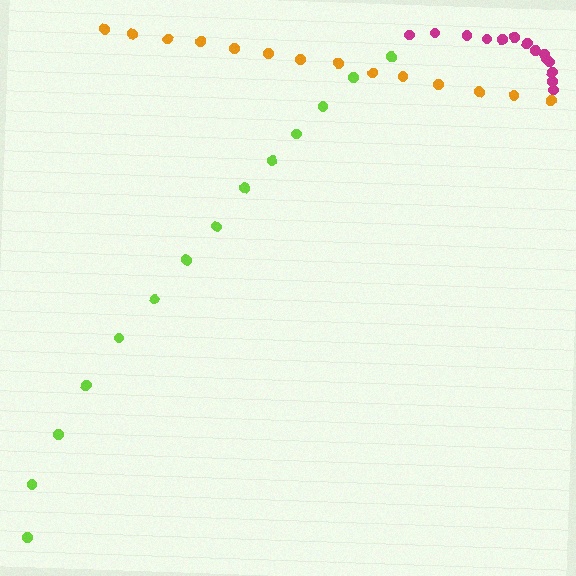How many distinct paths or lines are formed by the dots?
There are 3 distinct paths.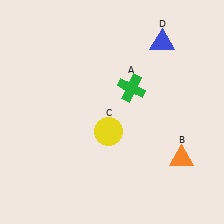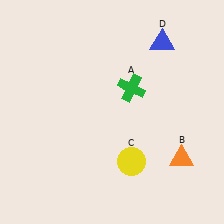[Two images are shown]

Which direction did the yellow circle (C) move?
The yellow circle (C) moved down.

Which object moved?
The yellow circle (C) moved down.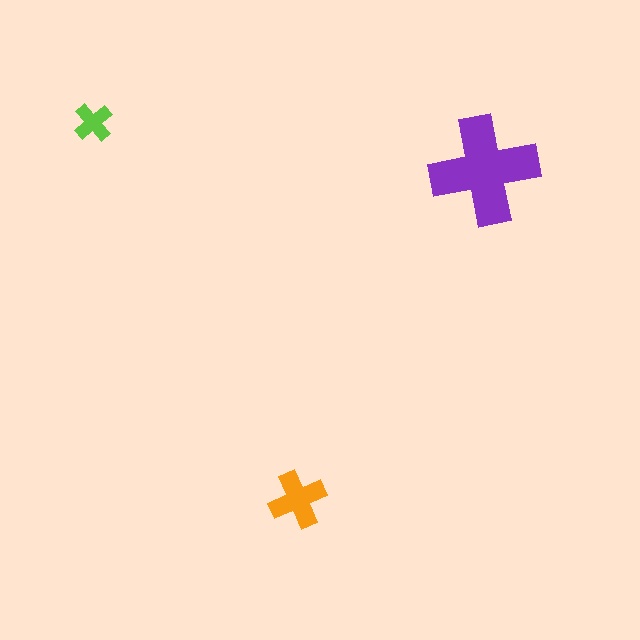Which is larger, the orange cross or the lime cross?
The orange one.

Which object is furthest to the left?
The lime cross is leftmost.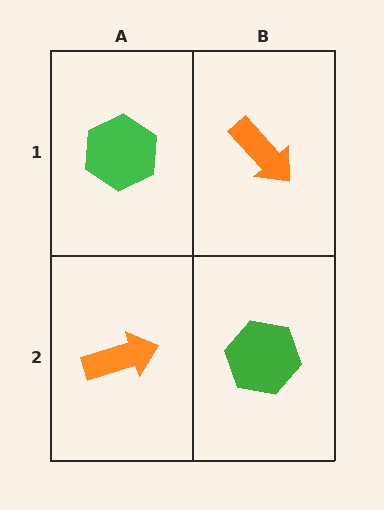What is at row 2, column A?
An orange arrow.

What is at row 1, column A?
A green hexagon.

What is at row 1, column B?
An orange arrow.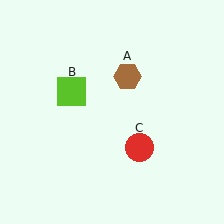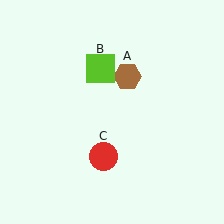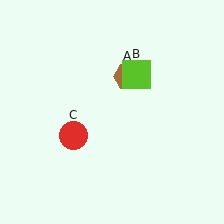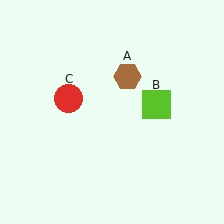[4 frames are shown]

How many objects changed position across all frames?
2 objects changed position: lime square (object B), red circle (object C).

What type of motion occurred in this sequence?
The lime square (object B), red circle (object C) rotated clockwise around the center of the scene.